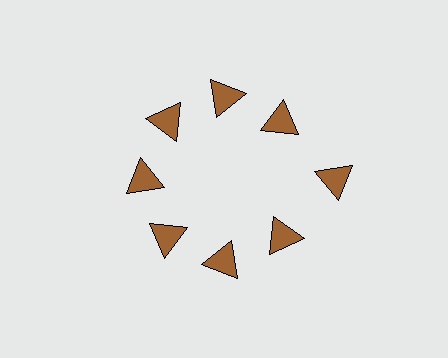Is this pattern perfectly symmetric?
No. The 8 brown triangles are arranged in a ring, but one element near the 3 o'clock position is pushed outward from the center, breaking the 8-fold rotational symmetry.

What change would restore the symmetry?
The symmetry would be restored by moving it inward, back onto the ring so that all 8 triangles sit at equal angles and equal distance from the center.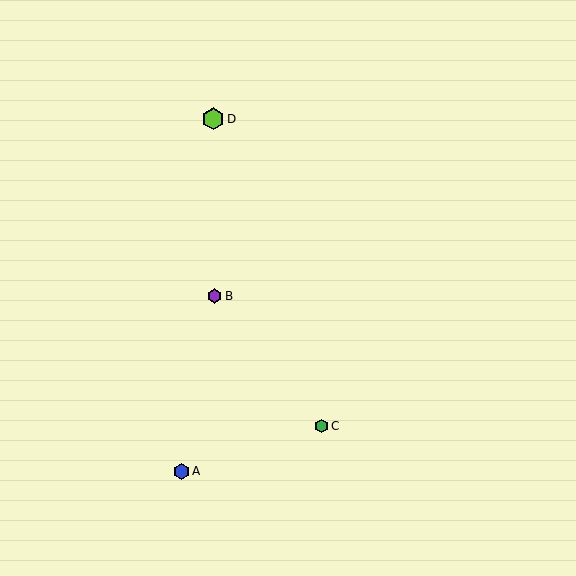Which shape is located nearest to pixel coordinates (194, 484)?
The blue hexagon (labeled A) at (181, 471) is nearest to that location.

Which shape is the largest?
The lime hexagon (labeled D) is the largest.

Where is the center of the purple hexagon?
The center of the purple hexagon is at (215, 296).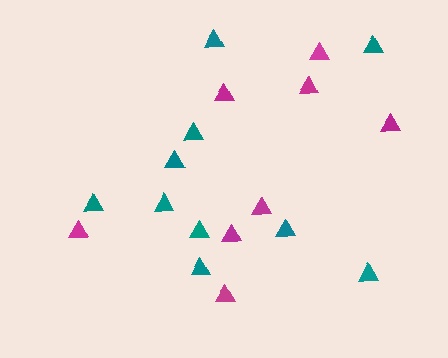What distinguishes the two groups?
There are 2 groups: one group of teal triangles (10) and one group of magenta triangles (8).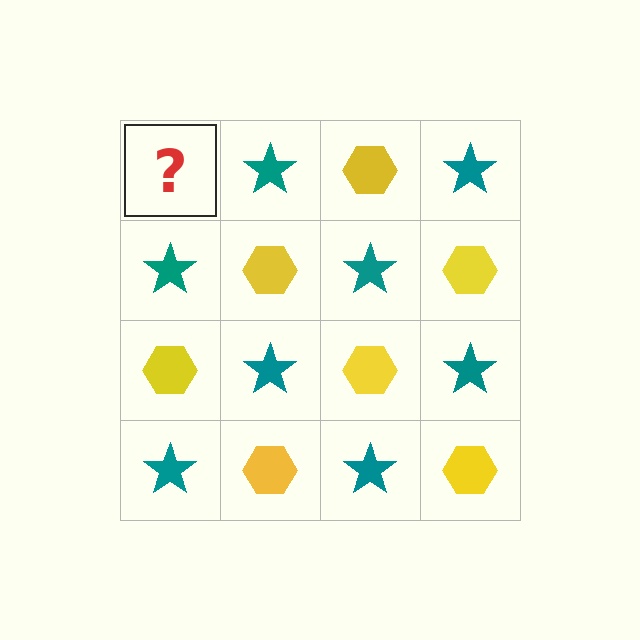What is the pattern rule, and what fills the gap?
The rule is that it alternates yellow hexagon and teal star in a checkerboard pattern. The gap should be filled with a yellow hexagon.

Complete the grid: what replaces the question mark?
The question mark should be replaced with a yellow hexagon.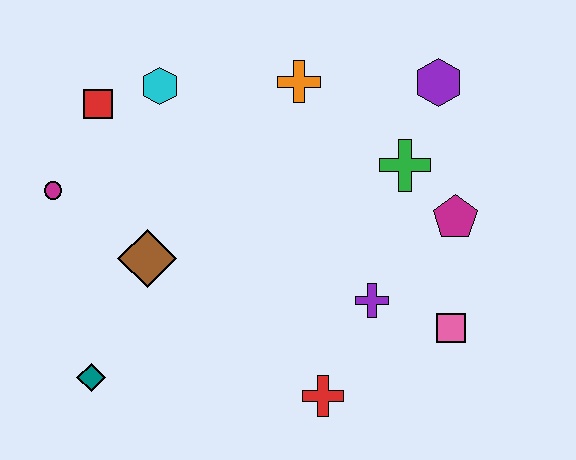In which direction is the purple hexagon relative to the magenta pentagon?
The purple hexagon is above the magenta pentagon.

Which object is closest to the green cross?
The magenta pentagon is closest to the green cross.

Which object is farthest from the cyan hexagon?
The pink square is farthest from the cyan hexagon.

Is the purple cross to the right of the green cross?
No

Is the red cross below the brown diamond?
Yes